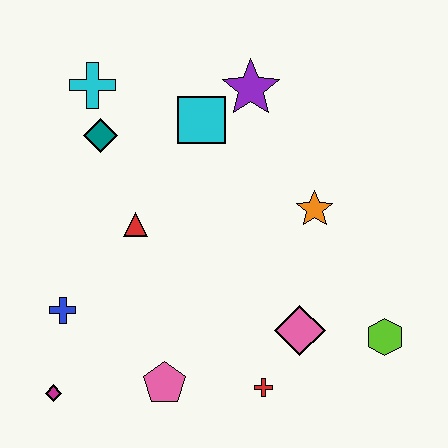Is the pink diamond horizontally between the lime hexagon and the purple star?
Yes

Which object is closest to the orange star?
The pink diamond is closest to the orange star.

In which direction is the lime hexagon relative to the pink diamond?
The lime hexagon is to the right of the pink diamond.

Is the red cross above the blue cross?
No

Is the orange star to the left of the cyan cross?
No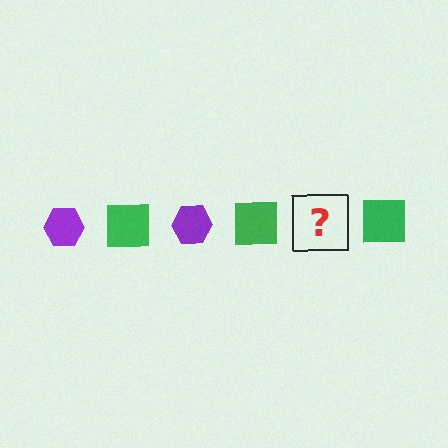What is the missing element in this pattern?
The missing element is a purple hexagon.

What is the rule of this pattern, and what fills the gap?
The rule is that the pattern alternates between purple hexagon and green square. The gap should be filled with a purple hexagon.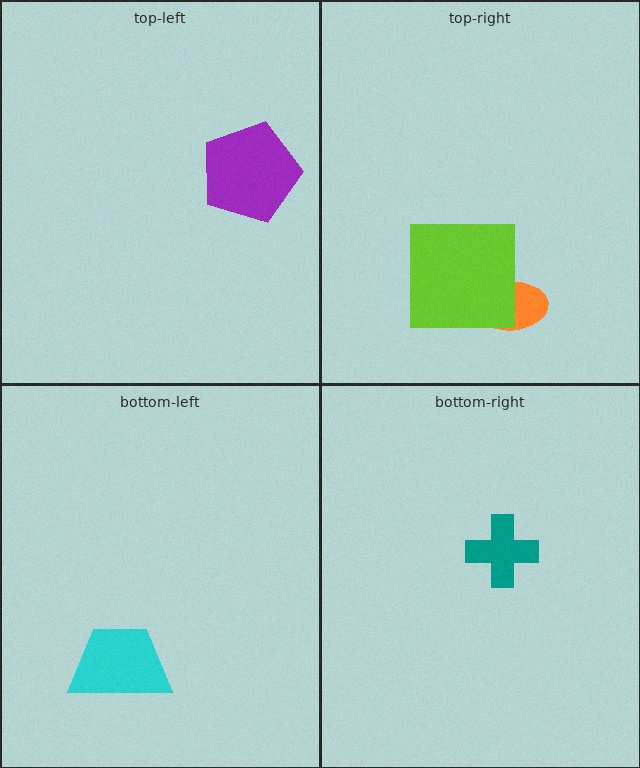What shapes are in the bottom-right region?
The teal cross.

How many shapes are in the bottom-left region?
1.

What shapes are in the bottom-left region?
The cyan trapezoid.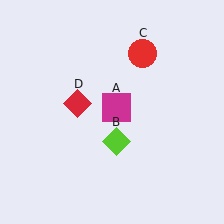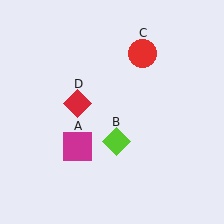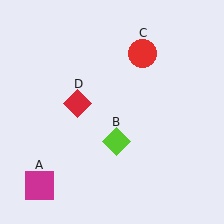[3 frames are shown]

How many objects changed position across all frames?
1 object changed position: magenta square (object A).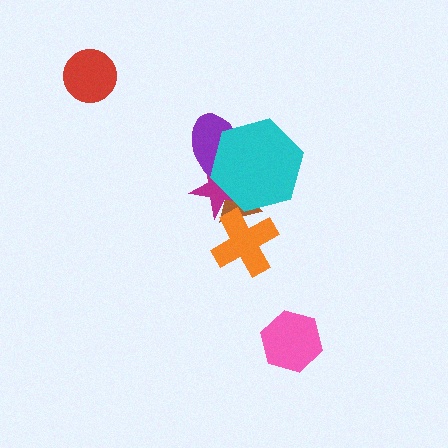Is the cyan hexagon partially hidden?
No, no other shape covers it.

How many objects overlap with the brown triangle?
3 objects overlap with the brown triangle.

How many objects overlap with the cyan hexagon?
3 objects overlap with the cyan hexagon.